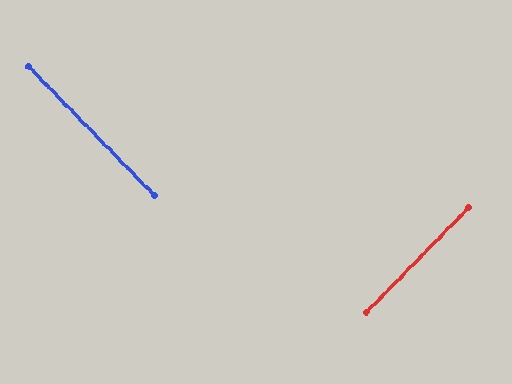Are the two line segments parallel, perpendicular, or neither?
Perpendicular — they meet at approximately 88°.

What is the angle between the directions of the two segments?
Approximately 88 degrees.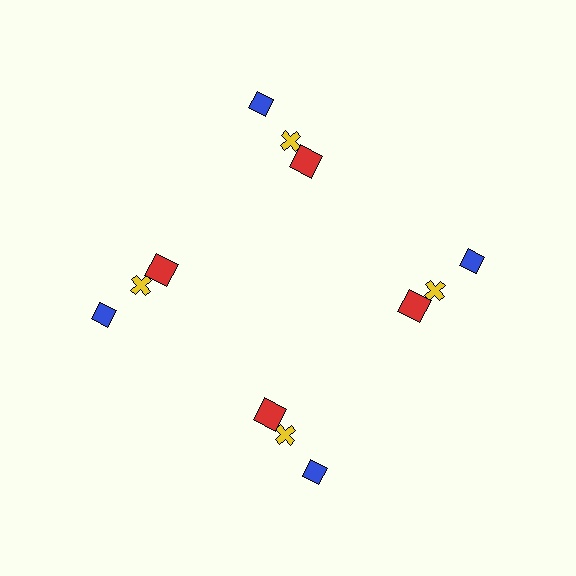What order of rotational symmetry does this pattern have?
This pattern has 4-fold rotational symmetry.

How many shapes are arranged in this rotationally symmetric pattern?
There are 12 shapes, arranged in 4 groups of 3.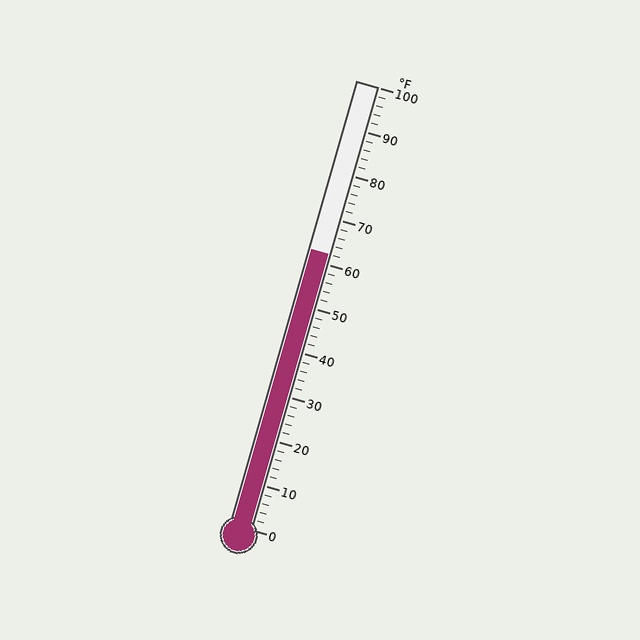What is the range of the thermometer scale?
The thermometer scale ranges from 0°F to 100°F.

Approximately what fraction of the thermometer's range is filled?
The thermometer is filled to approximately 60% of its range.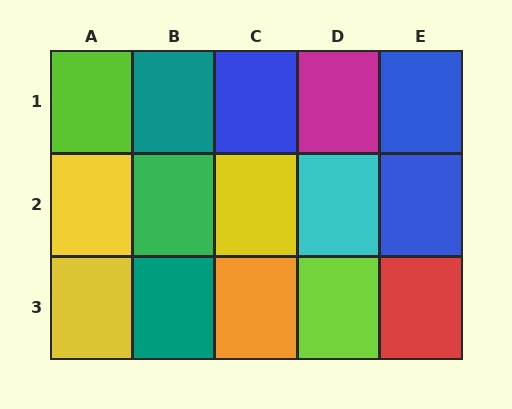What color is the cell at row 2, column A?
Yellow.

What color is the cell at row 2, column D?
Cyan.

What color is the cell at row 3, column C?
Orange.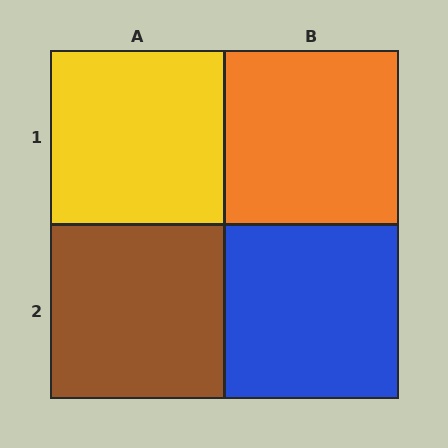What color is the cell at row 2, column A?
Brown.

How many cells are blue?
1 cell is blue.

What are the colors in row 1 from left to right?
Yellow, orange.